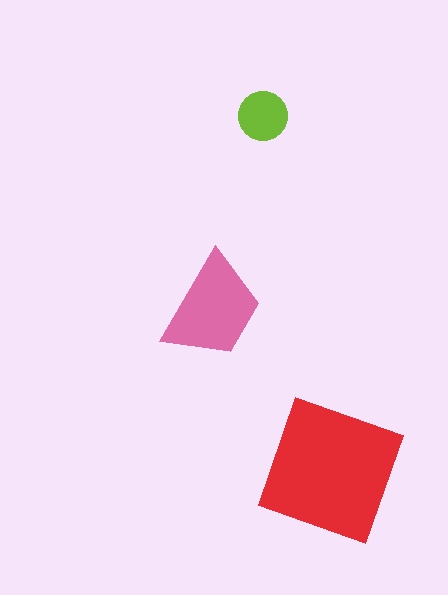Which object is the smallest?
The lime circle.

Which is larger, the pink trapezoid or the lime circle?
The pink trapezoid.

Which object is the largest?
The red square.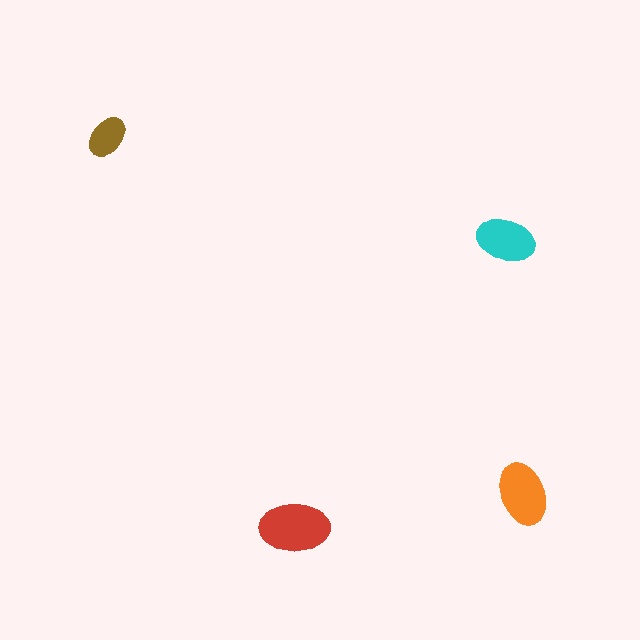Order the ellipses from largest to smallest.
the red one, the orange one, the cyan one, the brown one.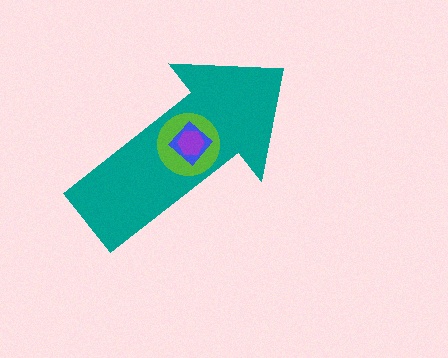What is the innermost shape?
The purple hexagon.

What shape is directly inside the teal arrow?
The lime circle.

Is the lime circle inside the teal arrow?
Yes.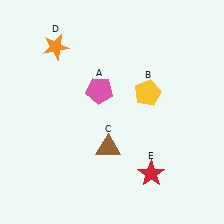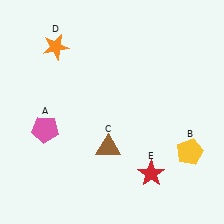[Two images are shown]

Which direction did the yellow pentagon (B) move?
The yellow pentagon (B) moved down.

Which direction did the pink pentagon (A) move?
The pink pentagon (A) moved left.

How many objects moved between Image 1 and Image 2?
2 objects moved between the two images.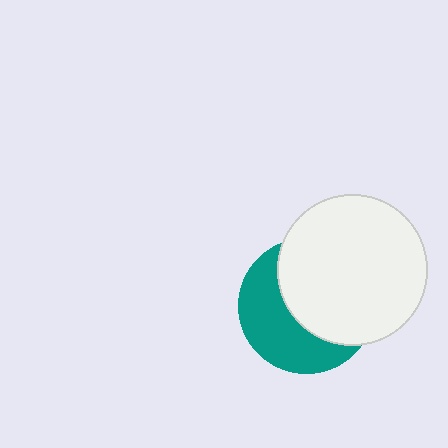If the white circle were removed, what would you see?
You would see the complete teal circle.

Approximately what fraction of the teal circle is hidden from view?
Roughly 55% of the teal circle is hidden behind the white circle.